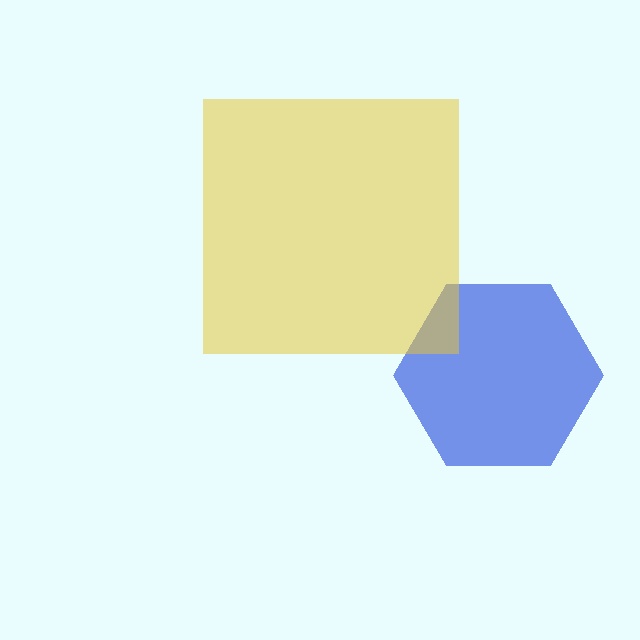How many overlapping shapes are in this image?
There are 2 overlapping shapes in the image.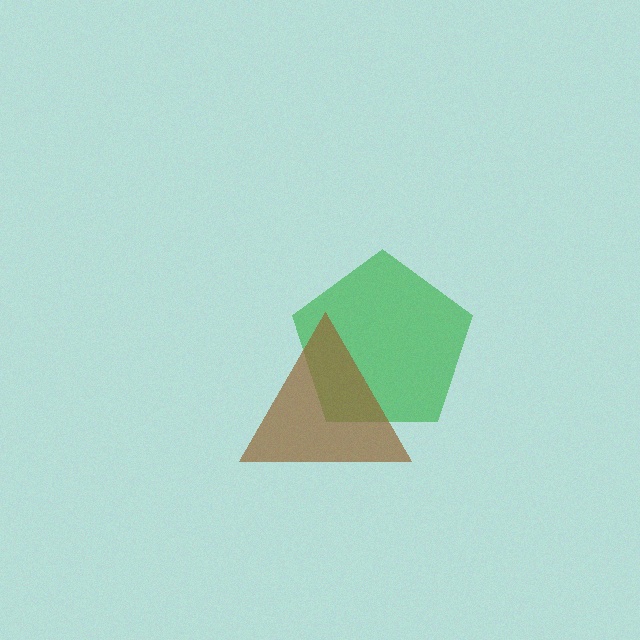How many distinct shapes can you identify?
There are 2 distinct shapes: a green pentagon, a brown triangle.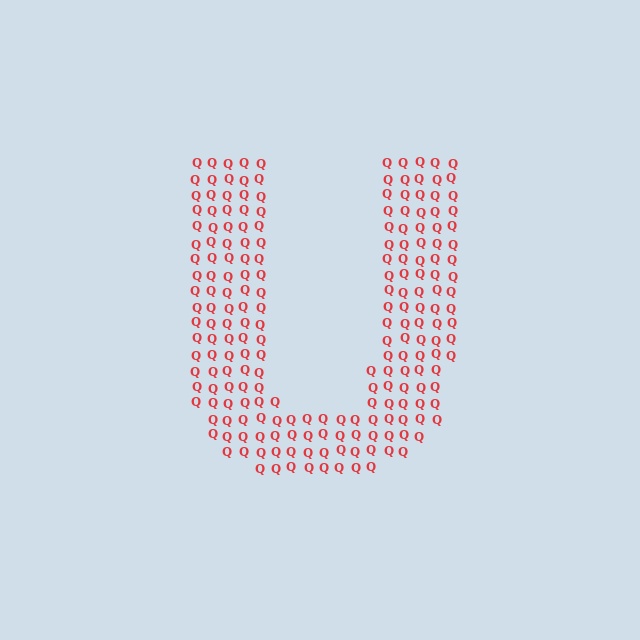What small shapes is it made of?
It is made of small letter Q's.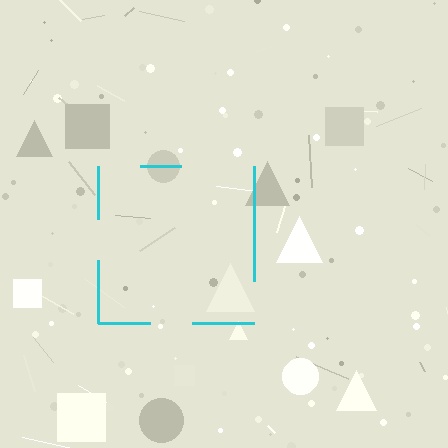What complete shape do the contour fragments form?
The contour fragments form a square.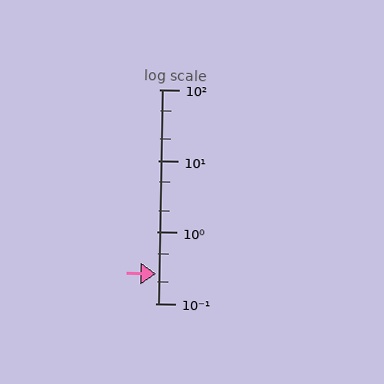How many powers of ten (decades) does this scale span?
The scale spans 3 decades, from 0.1 to 100.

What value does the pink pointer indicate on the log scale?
The pointer indicates approximately 0.26.